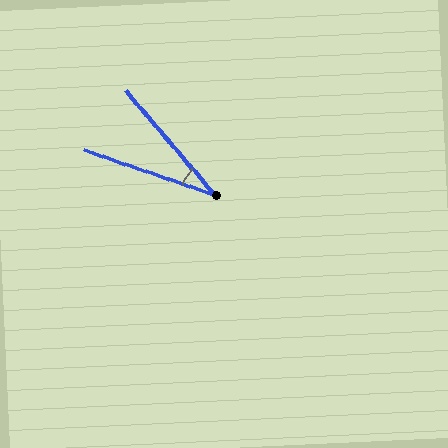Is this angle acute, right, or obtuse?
It is acute.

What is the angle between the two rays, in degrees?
Approximately 31 degrees.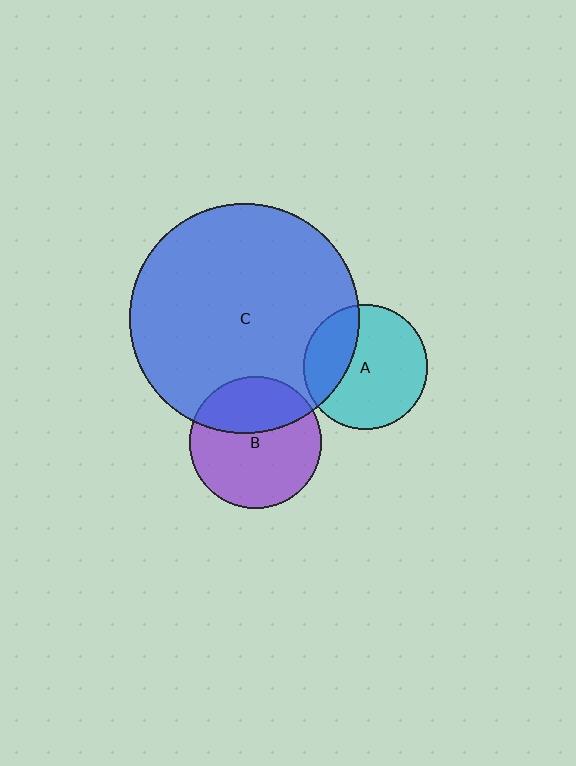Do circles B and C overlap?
Yes.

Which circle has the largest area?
Circle C (blue).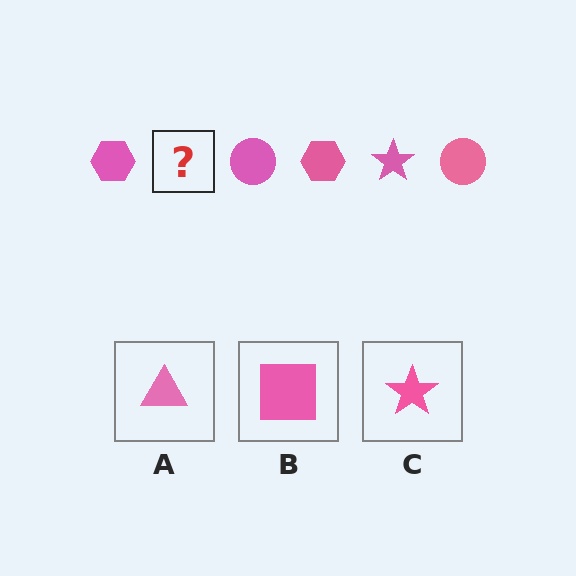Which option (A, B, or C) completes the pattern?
C.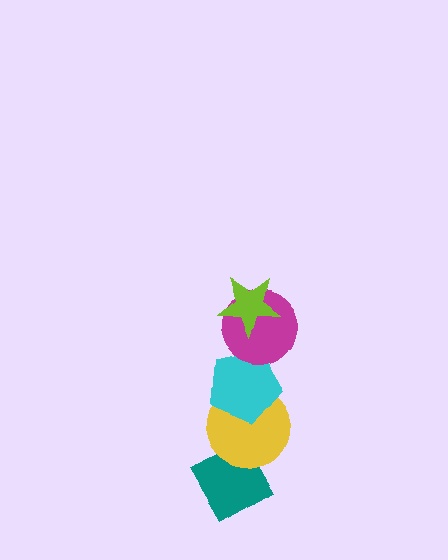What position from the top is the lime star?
The lime star is 1st from the top.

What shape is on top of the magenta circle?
The lime star is on top of the magenta circle.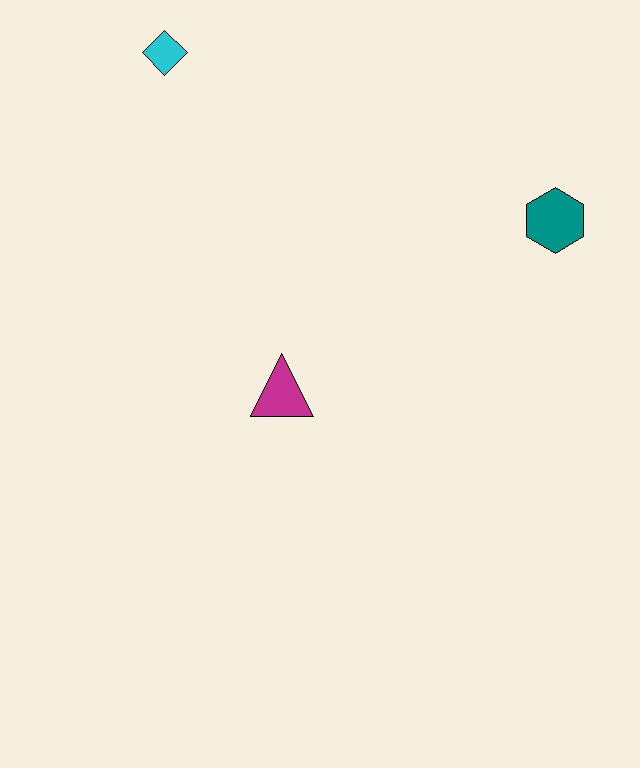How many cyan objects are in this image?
There is 1 cyan object.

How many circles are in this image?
There are no circles.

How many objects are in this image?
There are 3 objects.